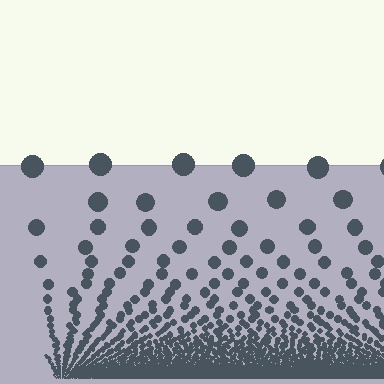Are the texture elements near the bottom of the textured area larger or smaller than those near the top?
Smaller. The gradient is inverted — elements near the bottom are smaller and denser.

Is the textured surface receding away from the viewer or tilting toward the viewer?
The surface appears to tilt toward the viewer. Texture elements get larger and sparser toward the top.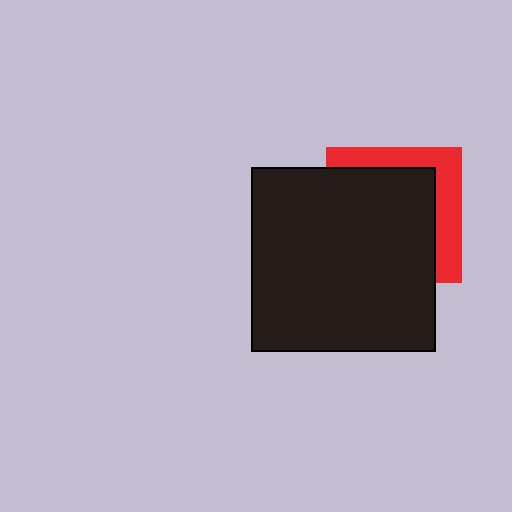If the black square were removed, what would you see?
You would see the complete red square.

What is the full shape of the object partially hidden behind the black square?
The partially hidden object is a red square.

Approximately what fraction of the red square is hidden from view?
Roughly 69% of the red square is hidden behind the black square.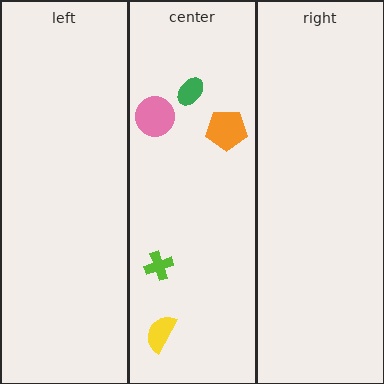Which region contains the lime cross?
The center region.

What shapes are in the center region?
The yellow semicircle, the lime cross, the pink circle, the orange pentagon, the green ellipse.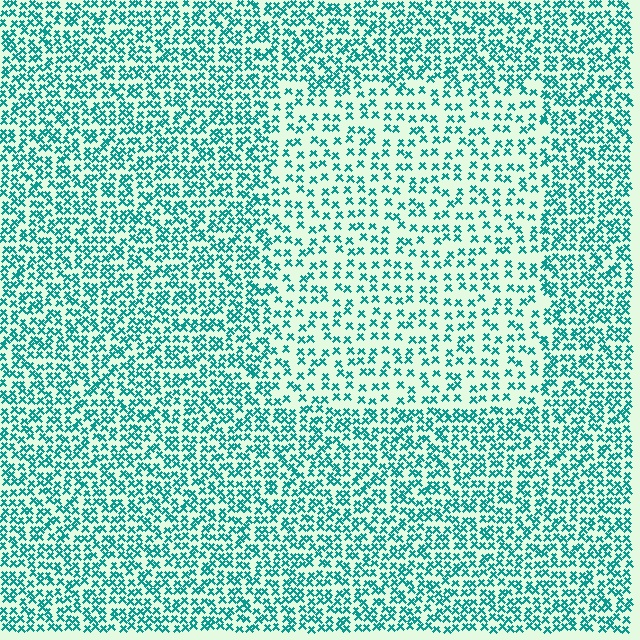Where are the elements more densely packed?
The elements are more densely packed outside the rectangle boundary.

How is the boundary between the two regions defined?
The boundary is defined by a change in element density (approximately 1.8x ratio). All elements are the same color, size, and shape.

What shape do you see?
I see a rectangle.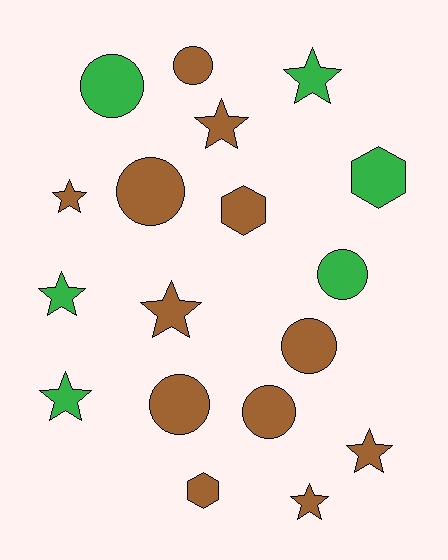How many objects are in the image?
There are 18 objects.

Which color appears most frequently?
Brown, with 12 objects.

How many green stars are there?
There are 3 green stars.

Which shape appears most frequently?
Star, with 8 objects.